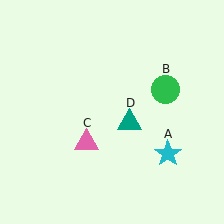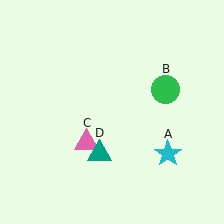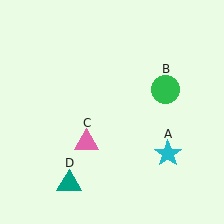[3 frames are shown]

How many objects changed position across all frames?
1 object changed position: teal triangle (object D).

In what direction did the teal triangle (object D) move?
The teal triangle (object D) moved down and to the left.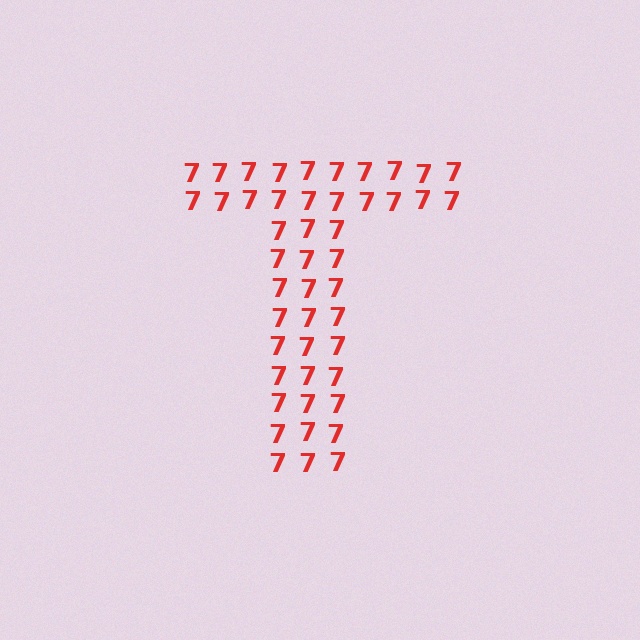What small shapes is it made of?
It is made of small digit 7's.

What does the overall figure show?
The overall figure shows the letter T.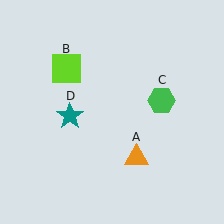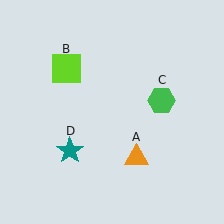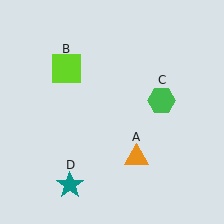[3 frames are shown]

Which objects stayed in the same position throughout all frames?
Orange triangle (object A) and lime square (object B) and green hexagon (object C) remained stationary.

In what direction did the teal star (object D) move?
The teal star (object D) moved down.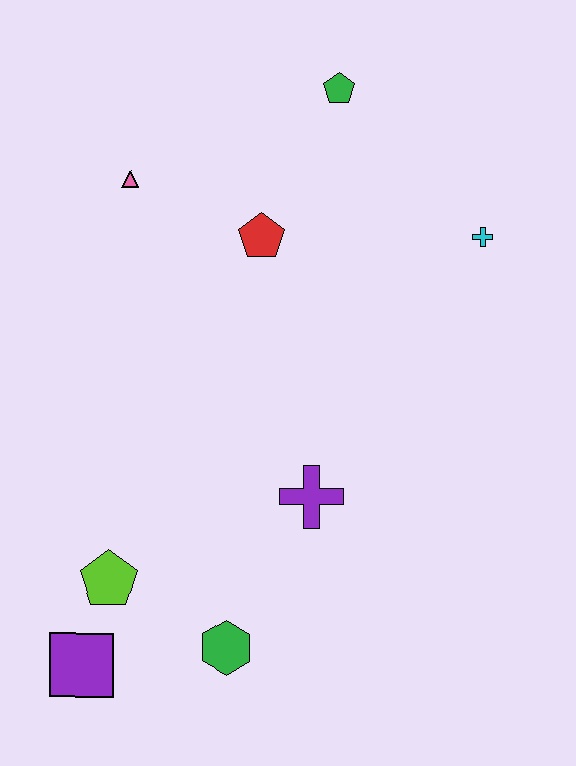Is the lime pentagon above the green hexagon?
Yes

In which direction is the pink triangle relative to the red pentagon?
The pink triangle is to the left of the red pentagon.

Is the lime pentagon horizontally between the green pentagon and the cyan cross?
No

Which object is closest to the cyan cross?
The green pentagon is closest to the cyan cross.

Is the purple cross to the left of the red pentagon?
No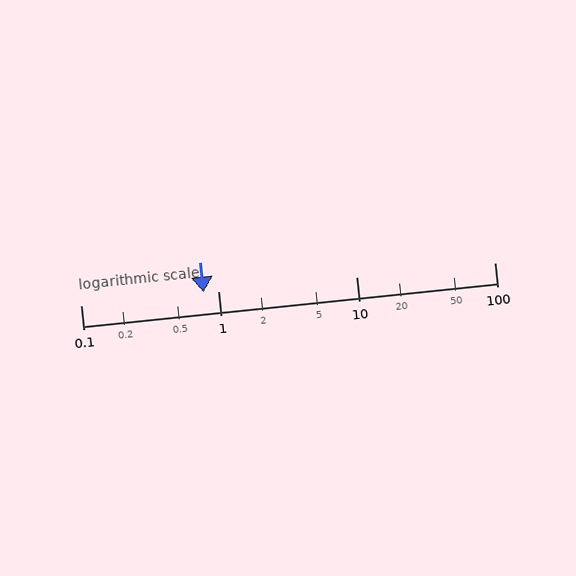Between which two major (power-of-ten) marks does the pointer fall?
The pointer is between 0.1 and 1.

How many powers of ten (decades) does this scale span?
The scale spans 3 decades, from 0.1 to 100.